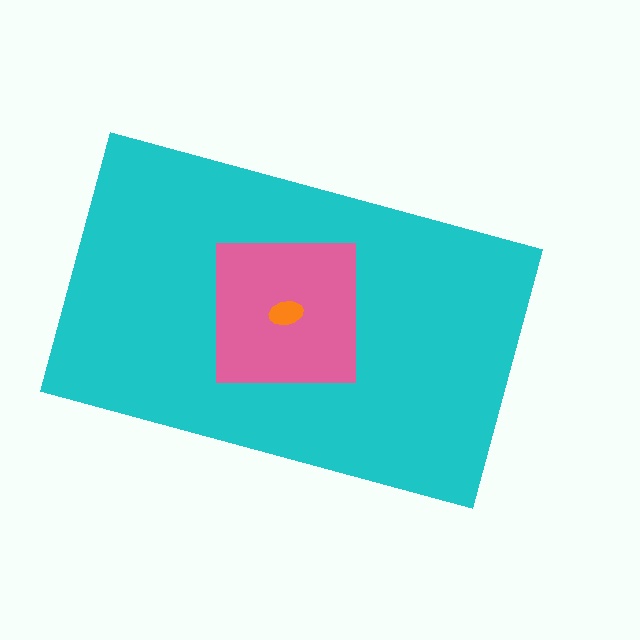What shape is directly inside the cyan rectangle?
The pink square.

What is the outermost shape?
The cyan rectangle.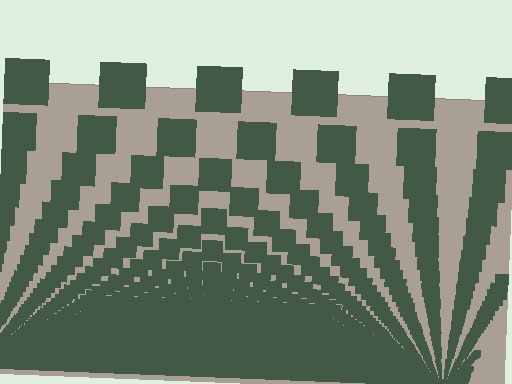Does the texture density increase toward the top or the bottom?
Density increases toward the bottom.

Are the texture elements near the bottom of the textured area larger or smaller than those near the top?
Smaller. The gradient is inverted — elements near the bottom are smaller and denser.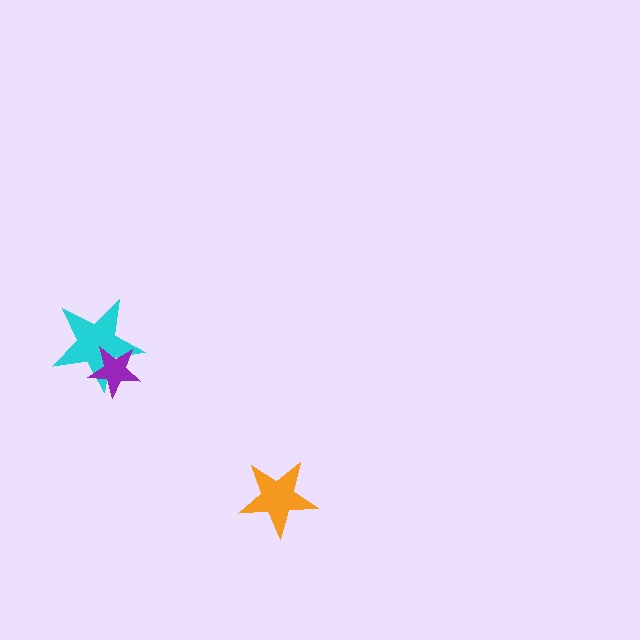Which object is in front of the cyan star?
The purple star is in front of the cyan star.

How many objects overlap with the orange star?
0 objects overlap with the orange star.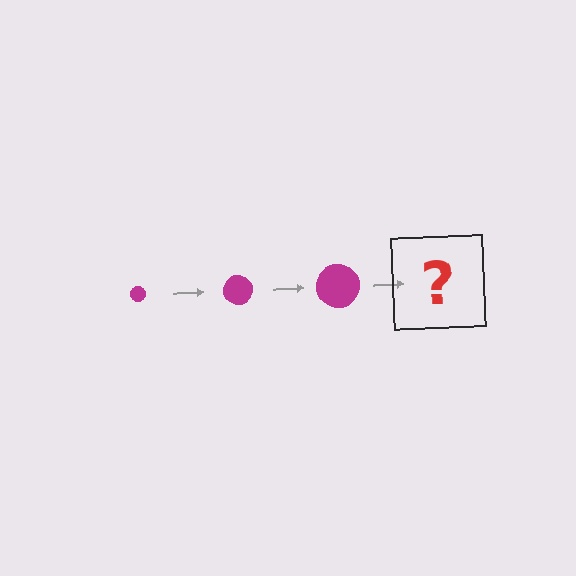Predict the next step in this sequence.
The next step is a magenta circle, larger than the previous one.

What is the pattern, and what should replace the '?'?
The pattern is that the circle gets progressively larger each step. The '?' should be a magenta circle, larger than the previous one.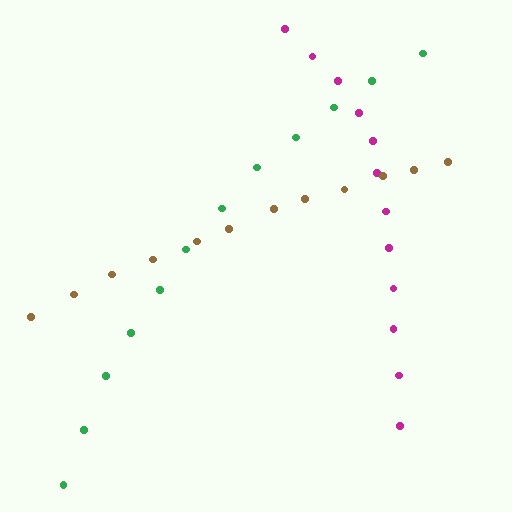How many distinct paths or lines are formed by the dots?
There are 3 distinct paths.